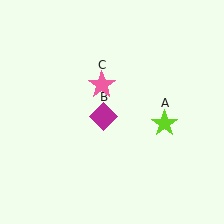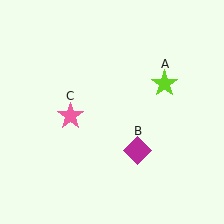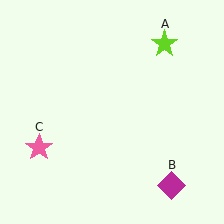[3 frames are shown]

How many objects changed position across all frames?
3 objects changed position: lime star (object A), magenta diamond (object B), pink star (object C).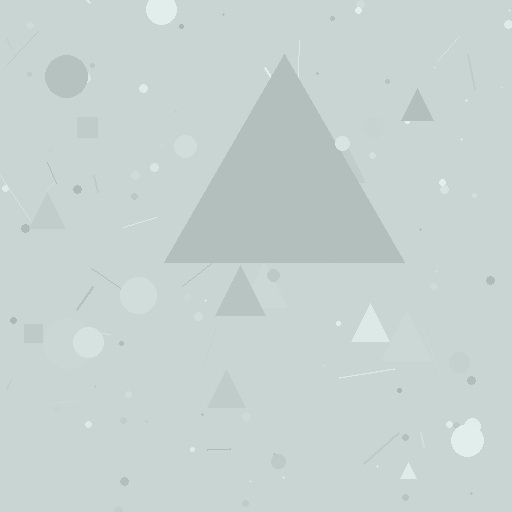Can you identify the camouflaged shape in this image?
The camouflaged shape is a triangle.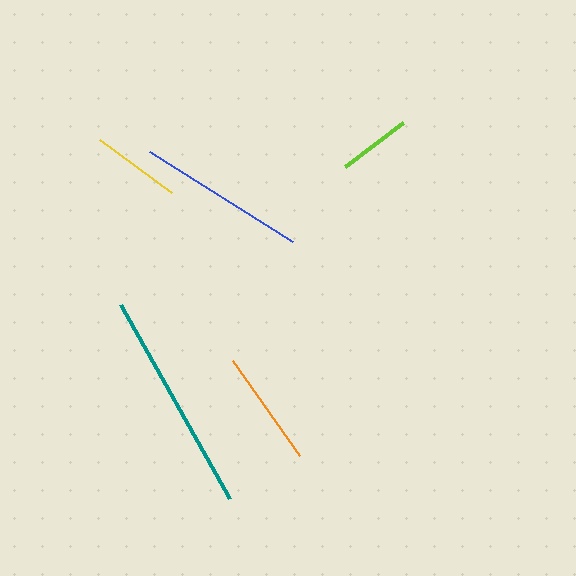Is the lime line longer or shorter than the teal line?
The teal line is longer than the lime line.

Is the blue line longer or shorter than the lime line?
The blue line is longer than the lime line.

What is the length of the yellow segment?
The yellow segment is approximately 89 pixels long.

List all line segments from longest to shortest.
From longest to shortest: teal, blue, orange, yellow, lime.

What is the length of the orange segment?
The orange segment is approximately 116 pixels long.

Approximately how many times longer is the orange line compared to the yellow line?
The orange line is approximately 1.3 times the length of the yellow line.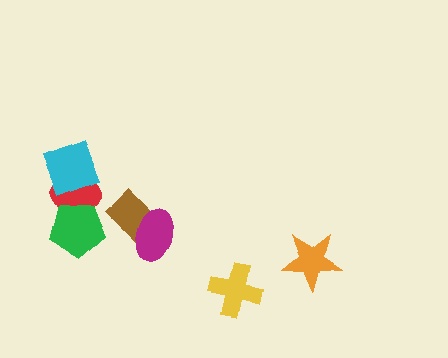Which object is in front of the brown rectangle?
The magenta ellipse is in front of the brown rectangle.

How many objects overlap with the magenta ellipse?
1 object overlaps with the magenta ellipse.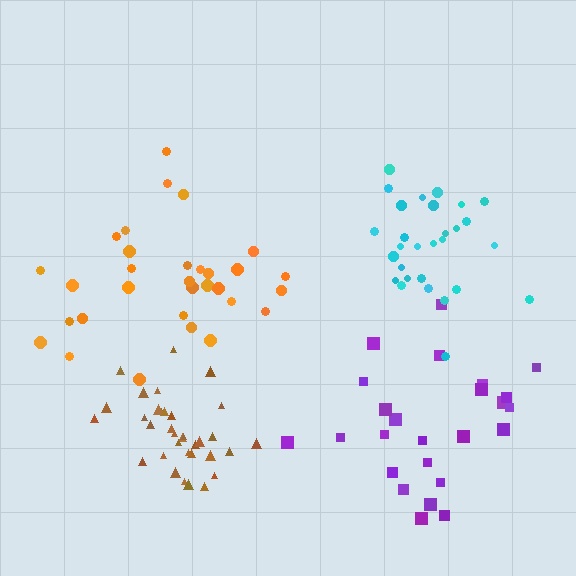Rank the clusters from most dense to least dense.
brown, cyan, purple, orange.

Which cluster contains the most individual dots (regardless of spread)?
Brown (35).